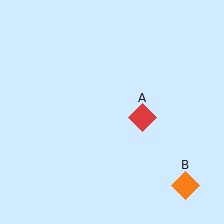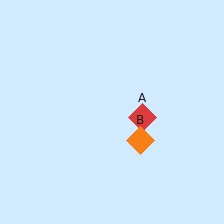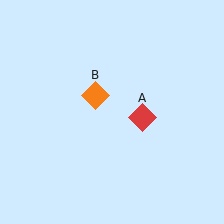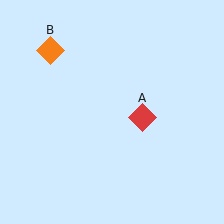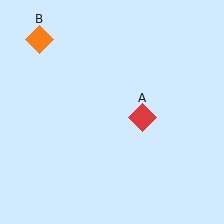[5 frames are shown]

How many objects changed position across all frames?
1 object changed position: orange diamond (object B).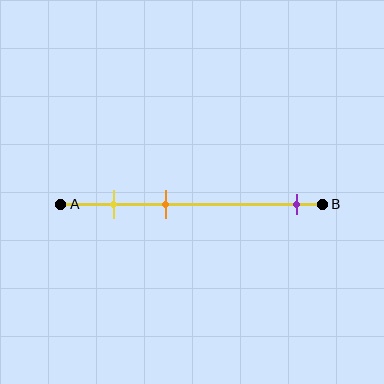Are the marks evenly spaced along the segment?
No, the marks are not evenly spaced.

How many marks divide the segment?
There are 3 marks dividing the segment.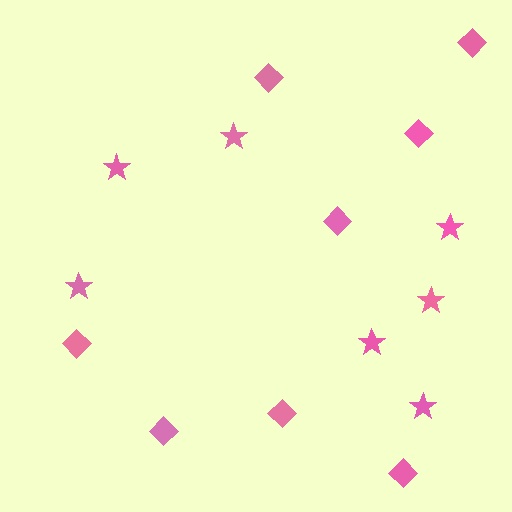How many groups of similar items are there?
There are 2 groups: one group of stars (7) and one group of diamonds (8).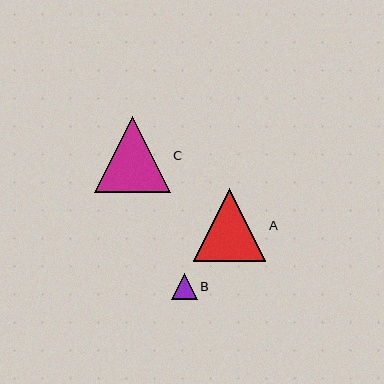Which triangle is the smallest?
Triangle B is the smallest with a size of approximately 26 pixels.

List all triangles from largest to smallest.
From largest to smallest: C, A, B.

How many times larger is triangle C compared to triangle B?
Triangle C is approximately 2.9 times the size of triangle B.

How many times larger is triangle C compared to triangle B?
Triangle C is approximately 2.9 times the size of triangle B.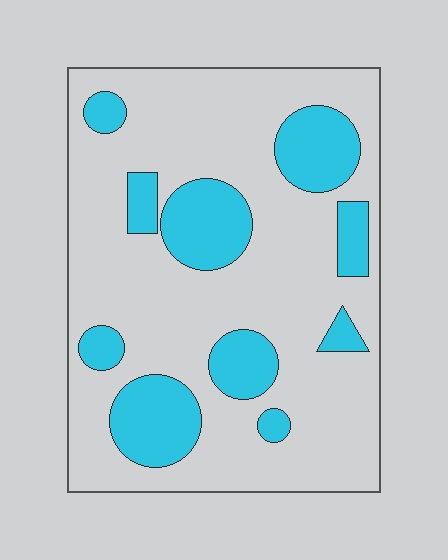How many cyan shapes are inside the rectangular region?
10.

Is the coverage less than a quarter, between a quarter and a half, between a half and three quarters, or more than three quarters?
Less than a quarter.